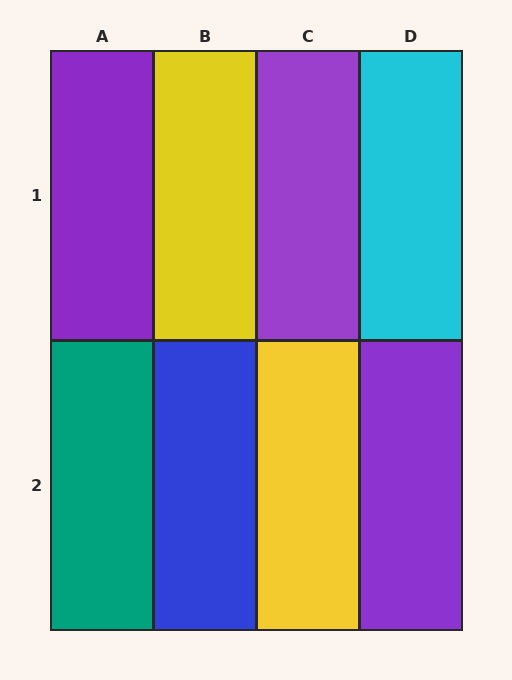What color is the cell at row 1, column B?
Yellow.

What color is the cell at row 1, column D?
Cyan.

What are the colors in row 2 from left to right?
Teal, blue, yellow, purple.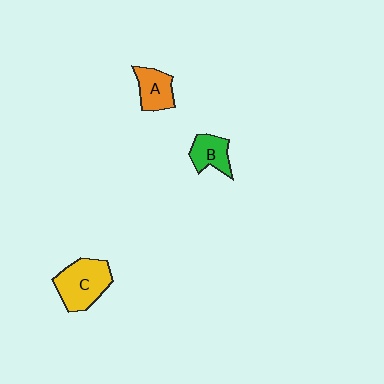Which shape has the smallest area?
Shape B (green).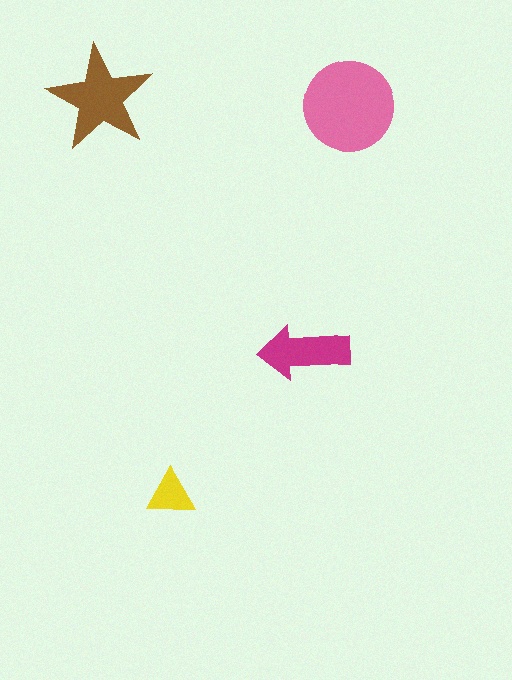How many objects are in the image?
There are 4 objects in the image.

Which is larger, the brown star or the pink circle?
The pink circle.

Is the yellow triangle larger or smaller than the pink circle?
Smaller.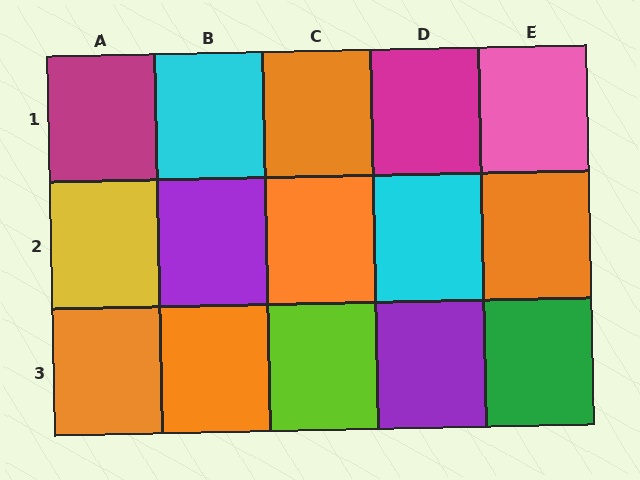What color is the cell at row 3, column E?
Green.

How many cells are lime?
1 cell is lime.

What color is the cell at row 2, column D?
Cyan.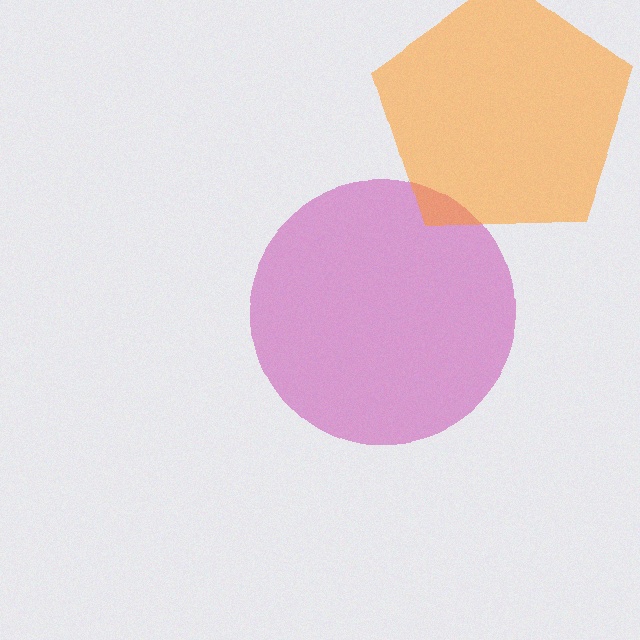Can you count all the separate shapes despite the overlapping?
Yes, there are 2 separate shapes.